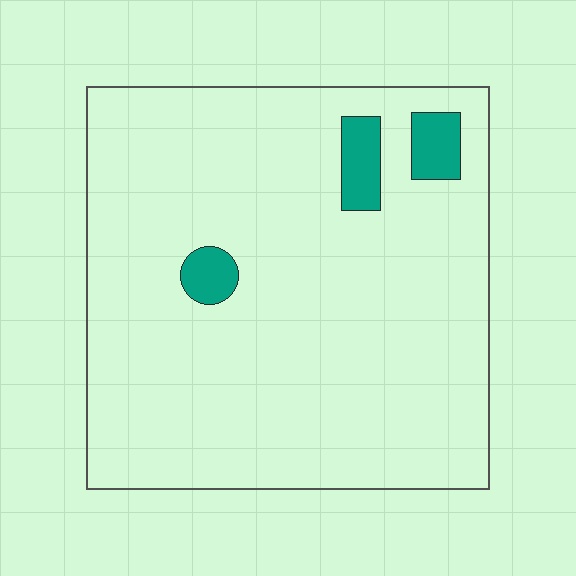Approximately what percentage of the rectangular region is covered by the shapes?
Approximately 5%.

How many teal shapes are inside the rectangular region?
3.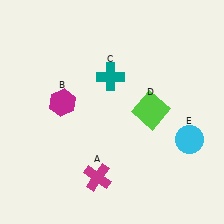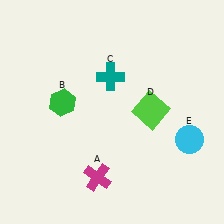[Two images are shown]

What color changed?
The hexagon (B) changed from magenta in Image 1 to green in Image 2.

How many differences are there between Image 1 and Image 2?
There is 1 difference between the two images.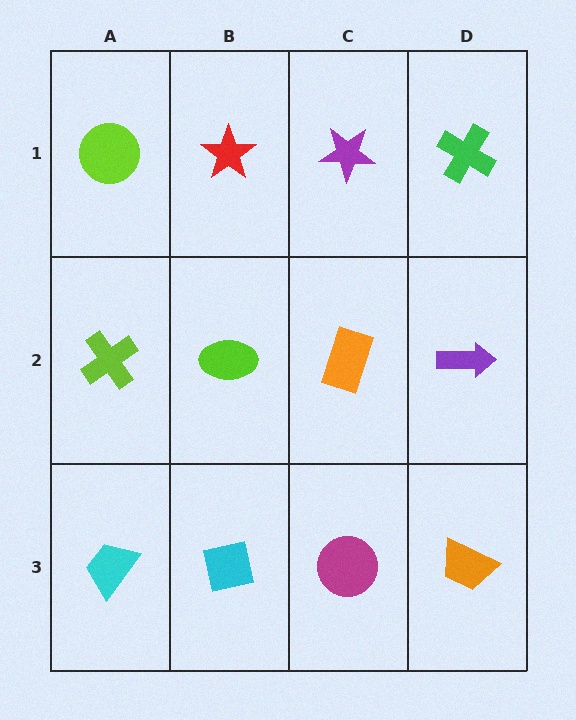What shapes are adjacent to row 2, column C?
A purple star (row 1, column C), a magenta circle (row 3, column C), a lime ellipse (row 2, column B), a purple arrow (row 2, column D).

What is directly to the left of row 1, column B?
A lime circle.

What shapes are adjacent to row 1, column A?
A lime cross (row 2, column A), a red star (row 1, column B).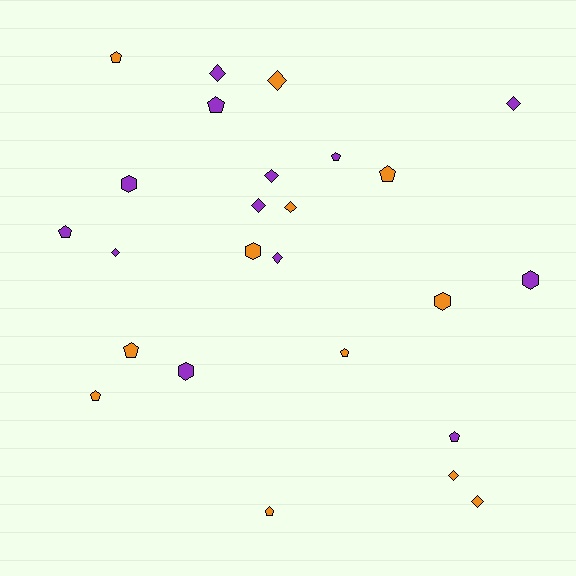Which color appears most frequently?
Purple, with 13 objects.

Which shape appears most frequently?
Diamond, with 10 objects.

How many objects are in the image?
There are 25 objects.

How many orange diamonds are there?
There are 4 orange diamonds.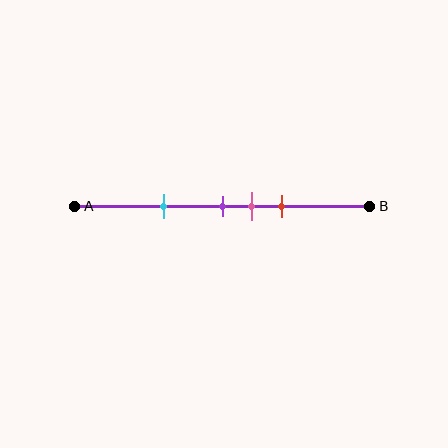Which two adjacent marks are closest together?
The purple and pink marks are the closest adjacent pair.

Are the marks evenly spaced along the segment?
No, the marks are not evenly spaced.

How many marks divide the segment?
There are 4 marks dividing the segment.